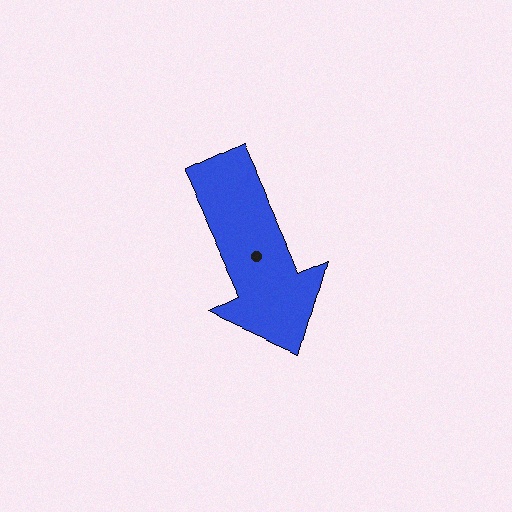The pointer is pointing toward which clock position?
Roughly 5 o'clock.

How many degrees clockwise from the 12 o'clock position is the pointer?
Approximately 155 degrees.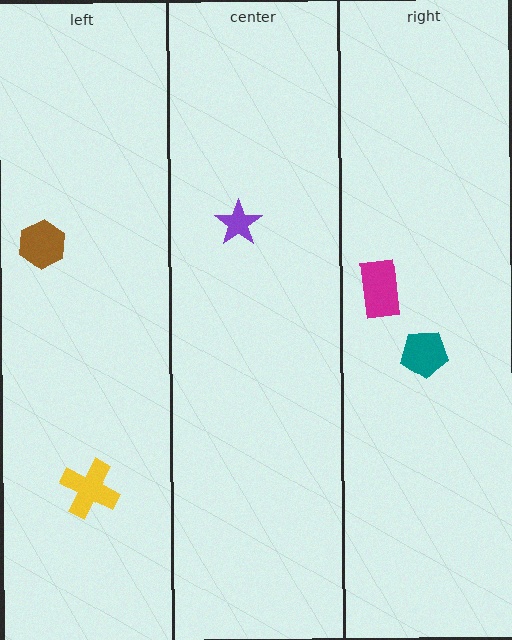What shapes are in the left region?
The brown hexagon, the yellow cross.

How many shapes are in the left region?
2.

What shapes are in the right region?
The teal pentagon, the magenta rectangle.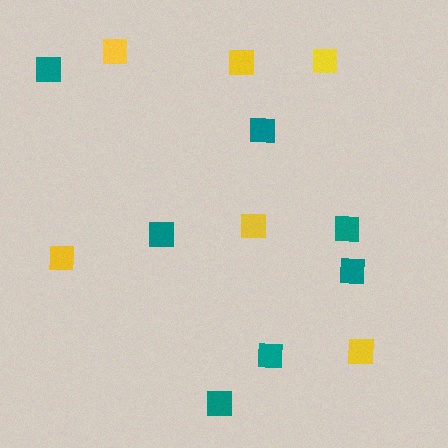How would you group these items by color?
There are 2 groups: one group of yellow squares (6) and one group of teal squares (7).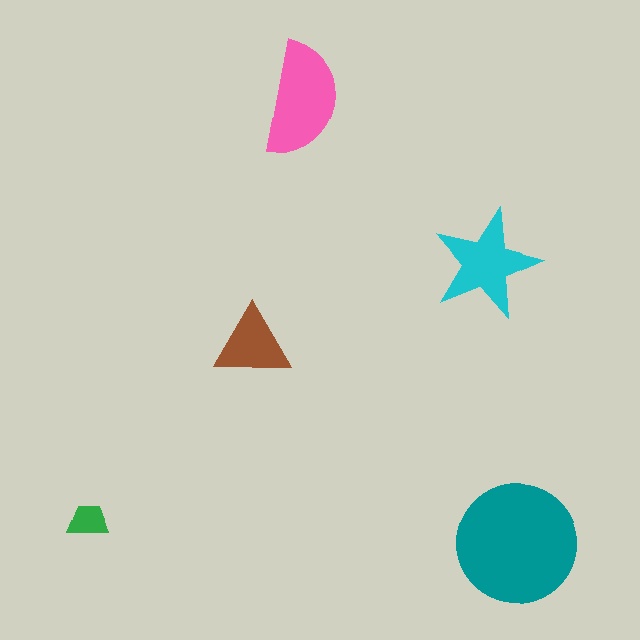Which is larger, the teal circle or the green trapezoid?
The teal circle.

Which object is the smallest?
The green trapezoid.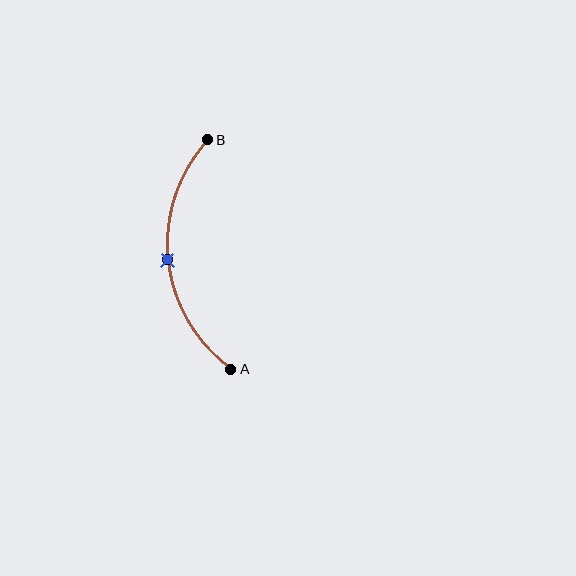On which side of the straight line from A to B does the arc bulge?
The arc bulges to the left of the straight line connecting A and B.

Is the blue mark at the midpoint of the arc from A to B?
Yes. The blue mark lies on the arc at equal arc-length from both A and B — it is the arc midpoint.